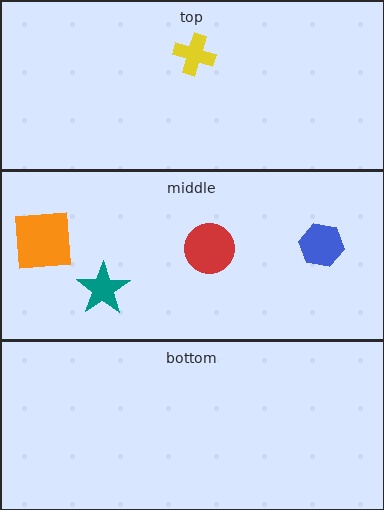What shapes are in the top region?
The yellow cross.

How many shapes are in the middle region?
4.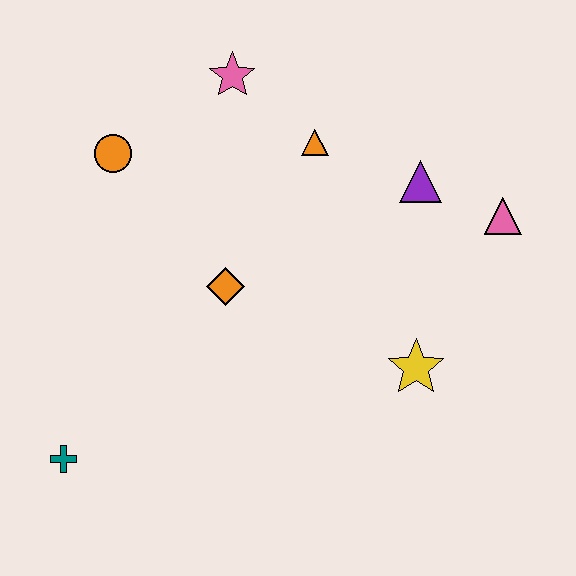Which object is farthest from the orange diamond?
The pink triangle is farthest from the orange diamond.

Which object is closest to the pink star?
The orange triangle is closest to the pink star.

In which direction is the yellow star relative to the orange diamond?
The yellow star is to the right of the orange diamond.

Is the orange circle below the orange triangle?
Yes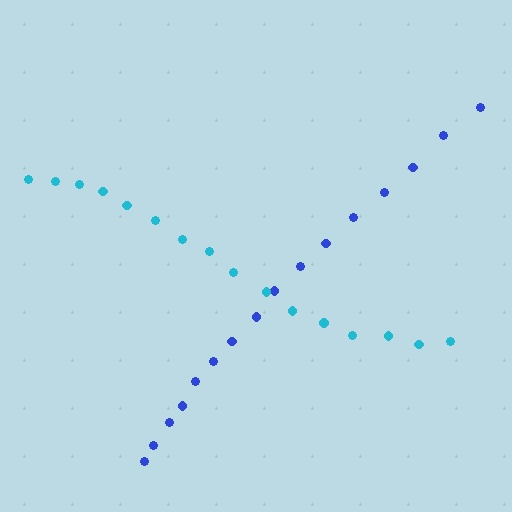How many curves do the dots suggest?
There are 2 distinct paths.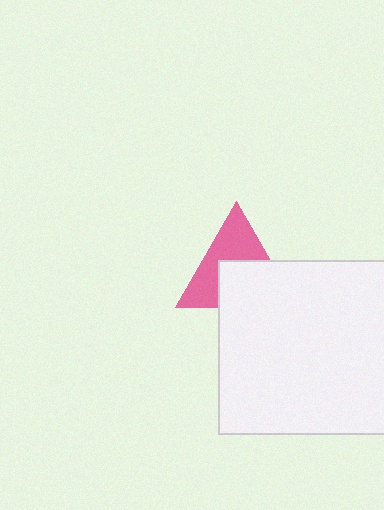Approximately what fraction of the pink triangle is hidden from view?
Roughly 49% of the pink triangle is hidden behind the white rectangle.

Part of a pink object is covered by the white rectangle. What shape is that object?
It is a triangle.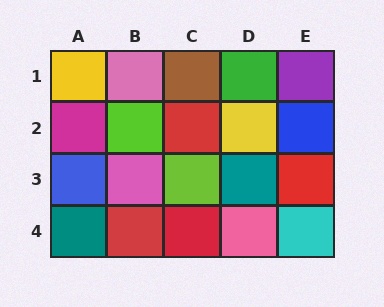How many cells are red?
4 cells are red.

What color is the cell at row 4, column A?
Teal.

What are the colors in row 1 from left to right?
Yellow, pink, brown, green, purple.